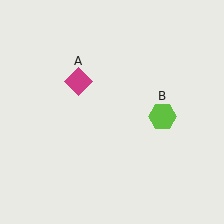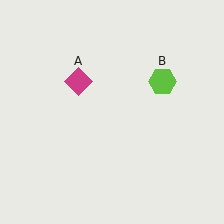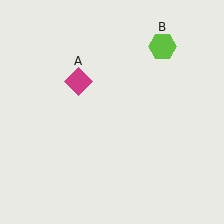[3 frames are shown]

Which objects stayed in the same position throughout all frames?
Magenta diamond (object A) remained stationary.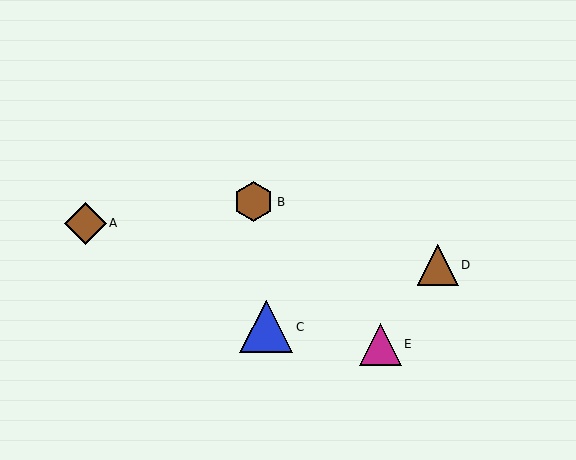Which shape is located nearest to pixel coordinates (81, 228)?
The brown diamond (labeled A) at (85, 223) is nearest to that location.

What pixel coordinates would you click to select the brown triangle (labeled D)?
Click at (438, 265) to select the brown triangle D.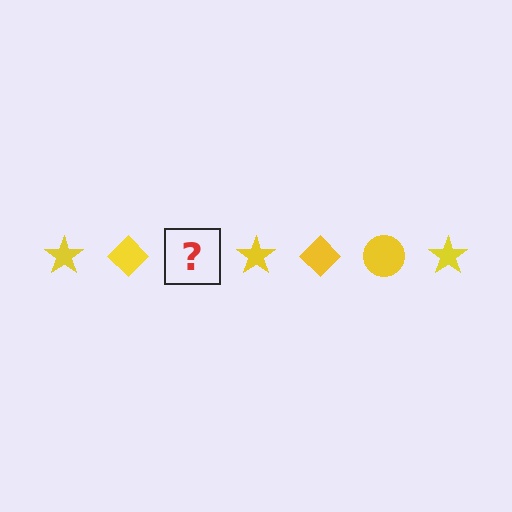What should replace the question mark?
The question mark should be replaced with a yellow circle.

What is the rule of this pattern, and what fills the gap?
The rule is that the pattern cycles through star, diamond, circle shapes in yellow. The gap should be filled with a yellow circle.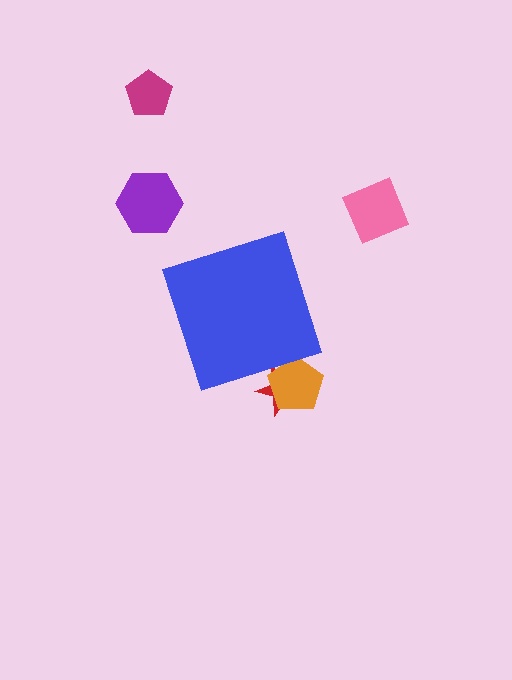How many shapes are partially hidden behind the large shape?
2 shapes are partially hidden.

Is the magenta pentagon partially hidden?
No, the magenta pentagon is fully visible.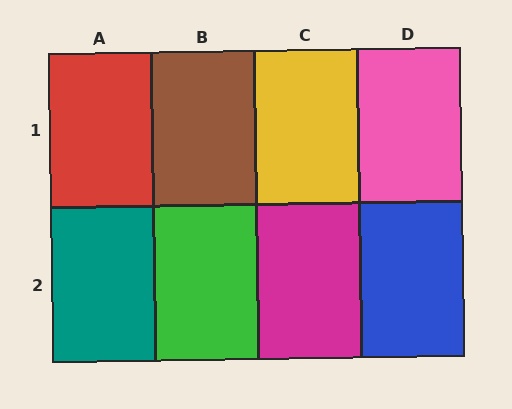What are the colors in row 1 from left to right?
Red, brown, yellow, pink.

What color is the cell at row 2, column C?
Magenta.